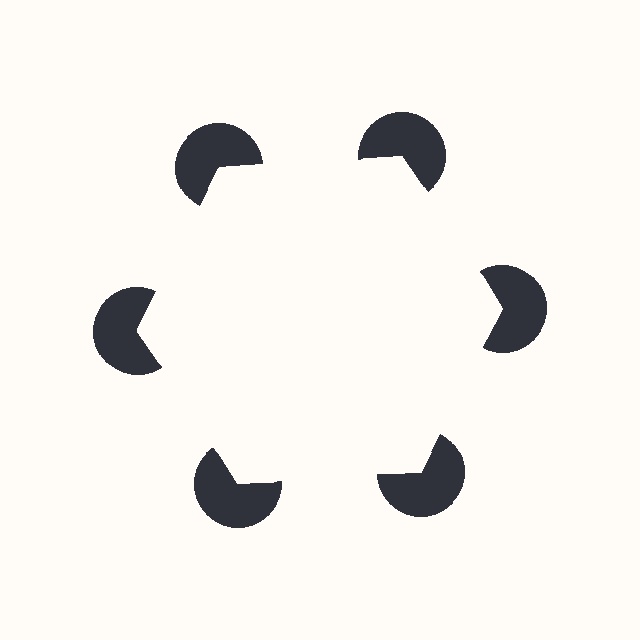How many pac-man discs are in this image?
There are 6 — one at each vertex of the illusory hexagon.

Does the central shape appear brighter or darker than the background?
It typically appears slightly brighter than the background, even though no actual brightness change is drawn.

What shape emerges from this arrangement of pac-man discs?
An illusory hexagon — its edges are inferred from the aligned wedge cuts in the pac-man discs, not physically drawn.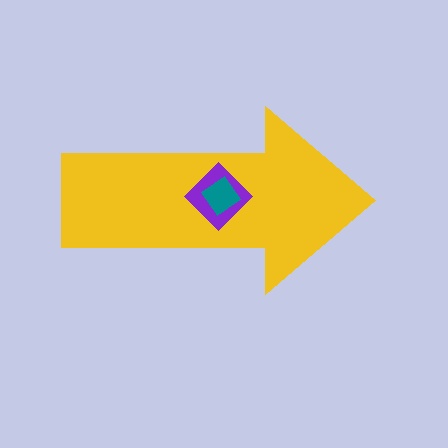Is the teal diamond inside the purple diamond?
Yes.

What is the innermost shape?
The teal diamond.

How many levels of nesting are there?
3.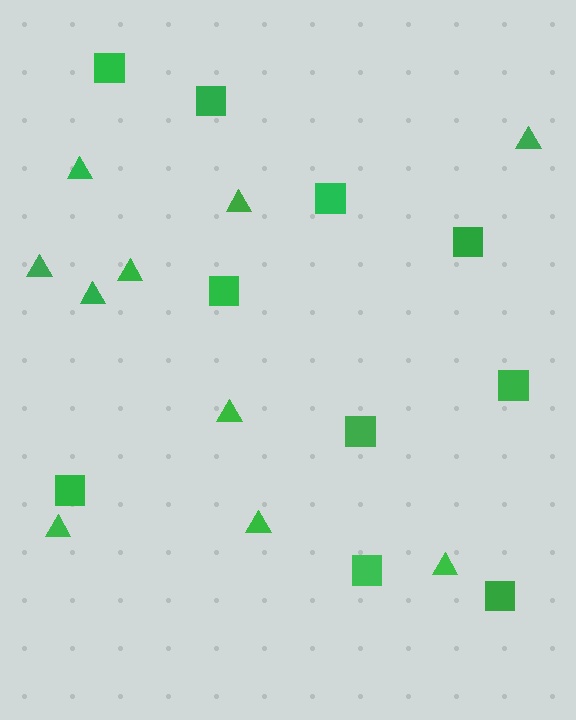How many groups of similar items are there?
There are 2 groups: one group of triangles (10) and one group of squares (10).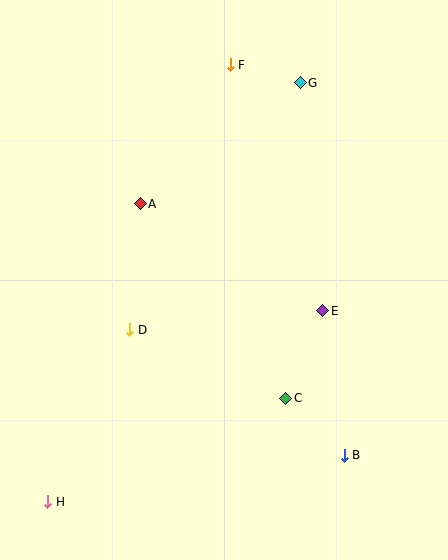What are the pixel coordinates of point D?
Point D is at (130, 330).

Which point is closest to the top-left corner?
Point F is closest to the top-left corner.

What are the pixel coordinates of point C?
Point C is at (286, 398).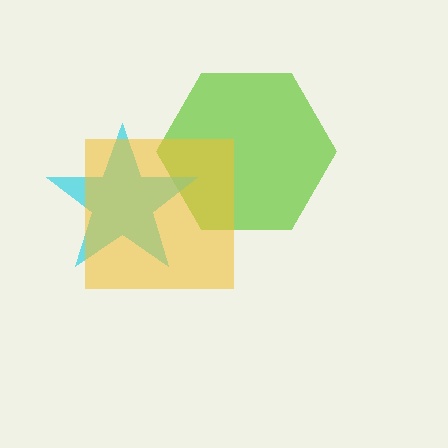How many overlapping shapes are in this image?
There are 3 overlapping shapes in the image.